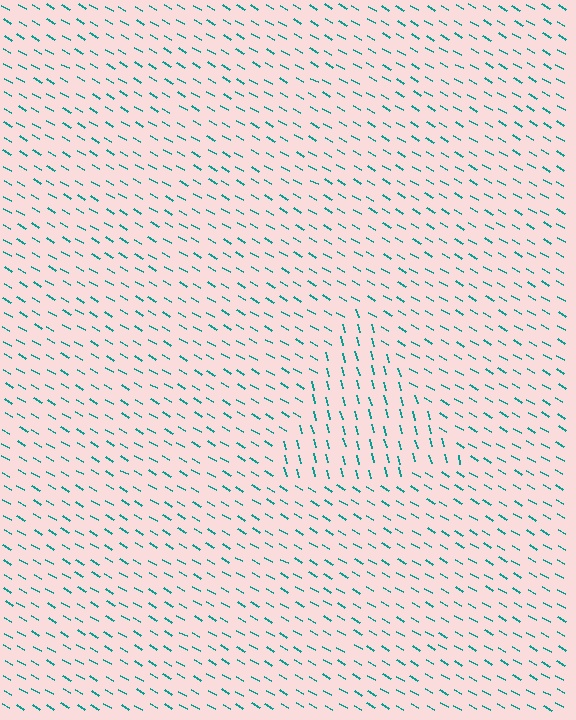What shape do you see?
I see a triangle.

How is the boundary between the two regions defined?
The boundary is defined purely by a change in line orientation (approximately 45 degrees difference). All lines are the same color and thickness.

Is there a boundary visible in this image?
Yes, there is a texture boundary formed by a change in line orientation.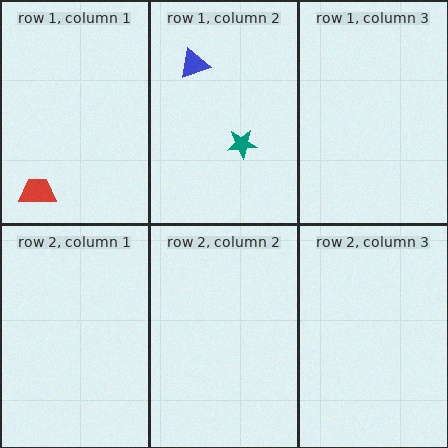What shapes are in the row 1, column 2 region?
The teal star, the blue triangle.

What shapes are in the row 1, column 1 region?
The red trapezoid.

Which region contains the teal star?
The row 1, column 2 region.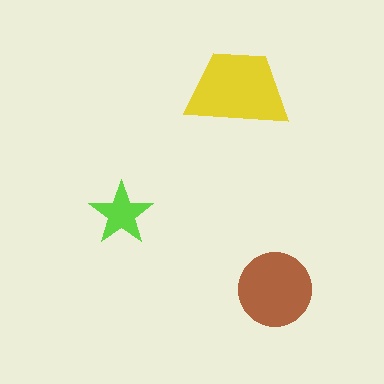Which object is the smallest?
The lime star.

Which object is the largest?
The yellow trapezoid.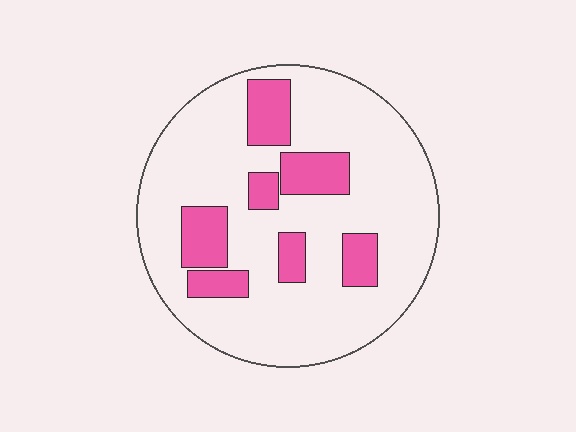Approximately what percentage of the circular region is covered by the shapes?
Approximately 20%.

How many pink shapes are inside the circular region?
7.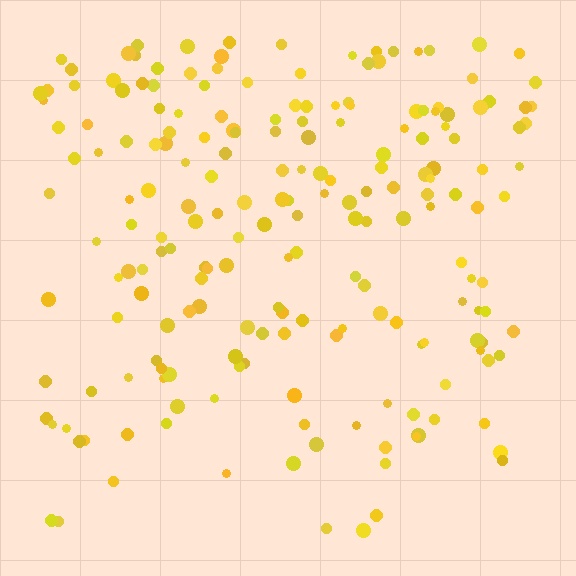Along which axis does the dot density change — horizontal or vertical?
Vertical.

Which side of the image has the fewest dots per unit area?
The bottom.